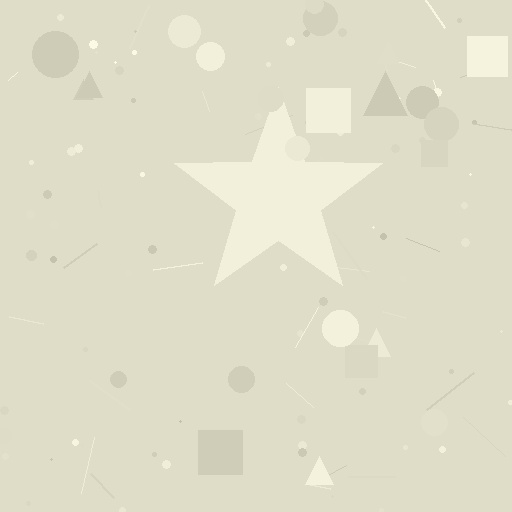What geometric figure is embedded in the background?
A star is embedded in the background.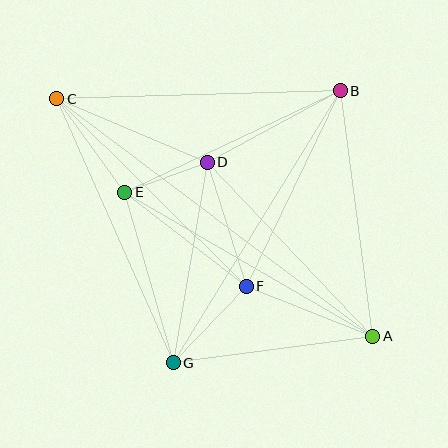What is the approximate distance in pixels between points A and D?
The distance between A and D is approximately 240 pixels.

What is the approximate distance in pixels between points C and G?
The distance between C and G is approximately 289 pixels.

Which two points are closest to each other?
Points D and E are closest to each other.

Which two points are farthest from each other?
Points A and C are farthest from each other.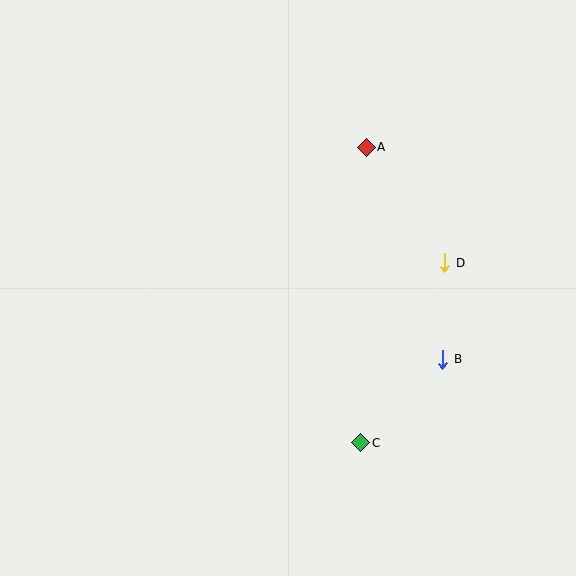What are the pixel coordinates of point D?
Point D is at (445, 263).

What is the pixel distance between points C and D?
The distance between C and D is 199 pixels.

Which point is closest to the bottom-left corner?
Point C is closest to the bottom-left corner.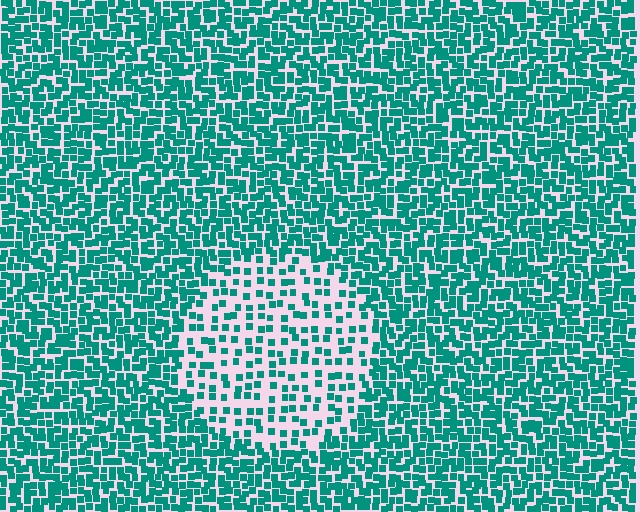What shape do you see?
I see a circle.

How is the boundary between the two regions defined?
The boundary is defined by a change in element density (approximately 2.2x ratio). All elements are the same color, size, and shape.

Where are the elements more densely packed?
The elements are more densely packed outside the circle boundary.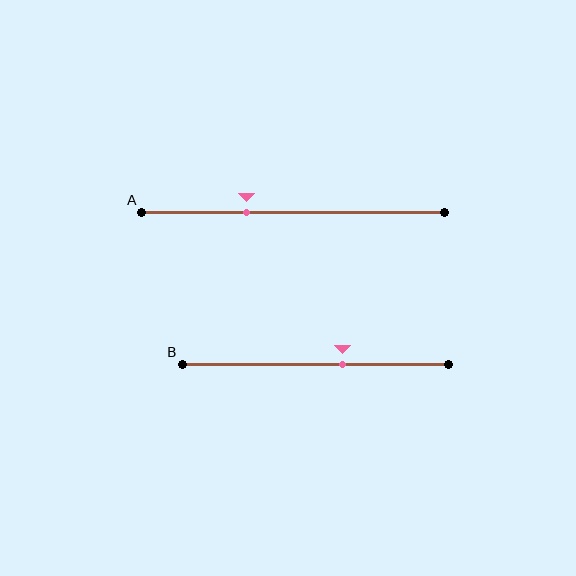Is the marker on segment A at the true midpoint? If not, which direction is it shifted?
No, the marker on segment A is shifted to the left by about 15% of the segment length.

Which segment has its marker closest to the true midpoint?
Segment B has its marker closest to the true midpoint.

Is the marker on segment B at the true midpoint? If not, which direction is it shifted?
No, the marker on segment B is shifted to the right by about 10% of the segment length.